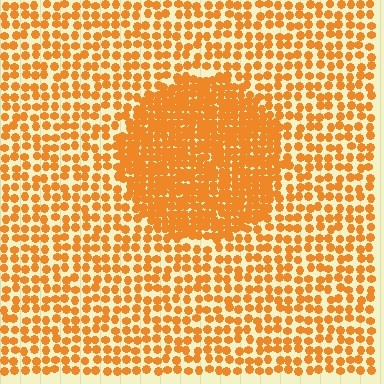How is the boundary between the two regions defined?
The boundary is defined by a change in element density (approximately 2.1x ratio). All elements are the same color, size, and shape.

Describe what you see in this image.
The image contains small orange elements arranged at two different densities. A circle-shaped region is visible where the elements are more densely packed than the surrounding area.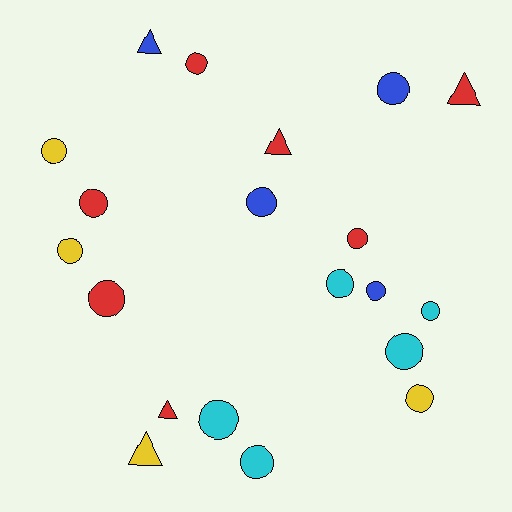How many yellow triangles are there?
There is 1 yellow triangle.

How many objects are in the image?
There are 20 objects.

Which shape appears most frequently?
Circle, with 15 objects.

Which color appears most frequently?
Red, with 7 objects.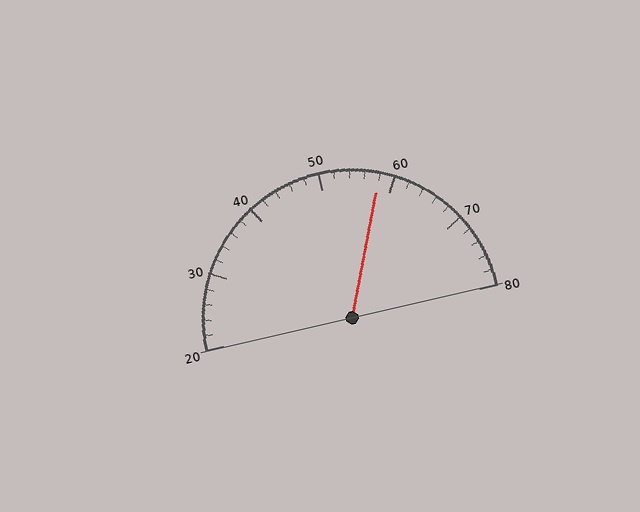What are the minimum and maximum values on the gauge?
The gauge ranges from 20 to 80.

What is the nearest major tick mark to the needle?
The nearest major tick mark is 60.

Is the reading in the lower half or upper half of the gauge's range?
The reading is in the upper half of the range (20 to 80).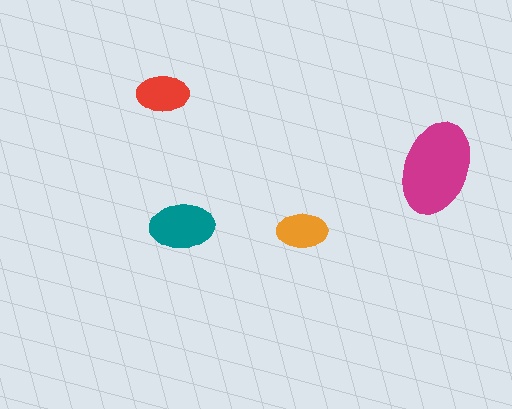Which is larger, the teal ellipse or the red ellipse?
The teal one.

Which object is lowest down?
The orange ellipse is bottommost.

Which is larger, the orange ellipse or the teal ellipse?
The teal one.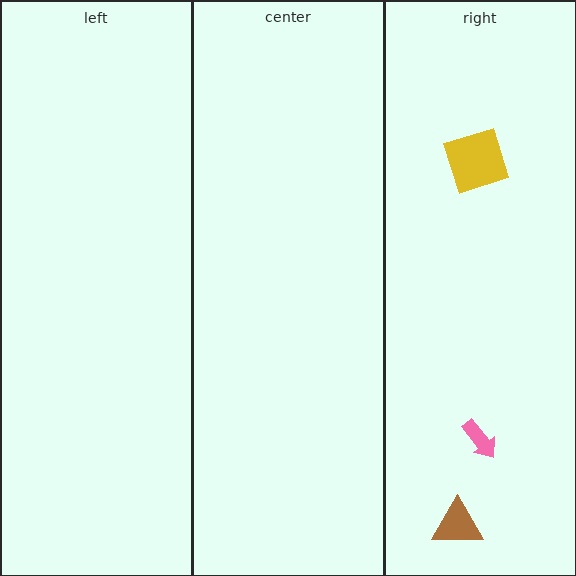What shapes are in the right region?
The pink arrow, the yellow square, the brown triangle.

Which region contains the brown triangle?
The right region.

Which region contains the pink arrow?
The right region.